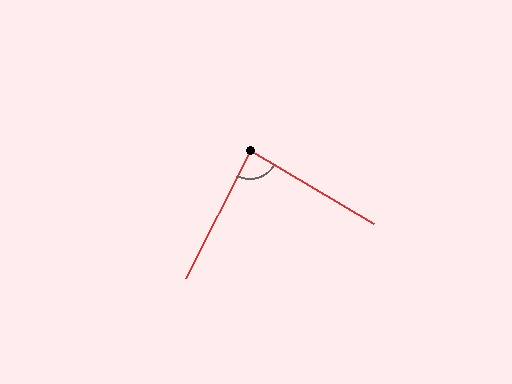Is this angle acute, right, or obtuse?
It is approximately a right angle.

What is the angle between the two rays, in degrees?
Approximately 86 degrees.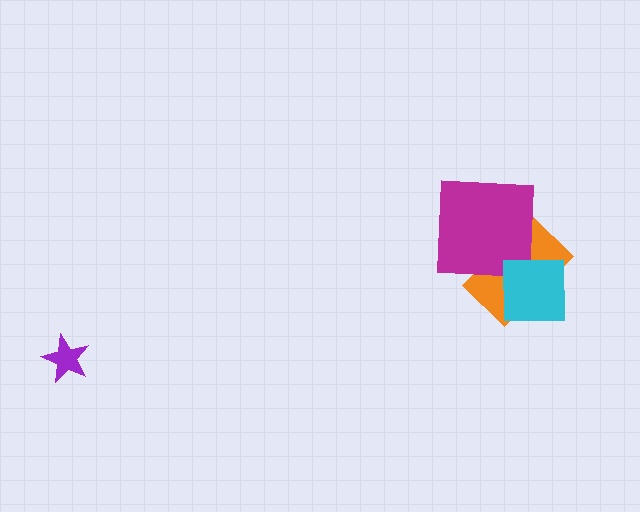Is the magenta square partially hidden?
Yes, it is partially covered by another shape.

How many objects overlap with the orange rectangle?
2 objects overlap with the orange rectangle.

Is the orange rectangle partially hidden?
Yes, it is partially covered by another shape.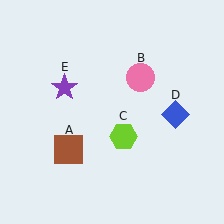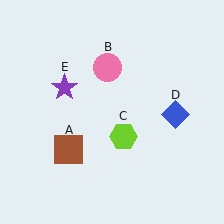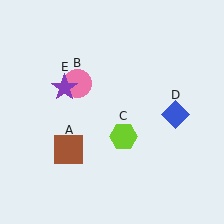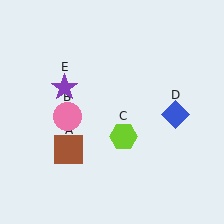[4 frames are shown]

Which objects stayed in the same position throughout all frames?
Brown square (object A) and lime hexagon (object C) and blue diamond (object D) and purple star (object E) remained stationary.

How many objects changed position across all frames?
1 object changed position: pink circle (object B).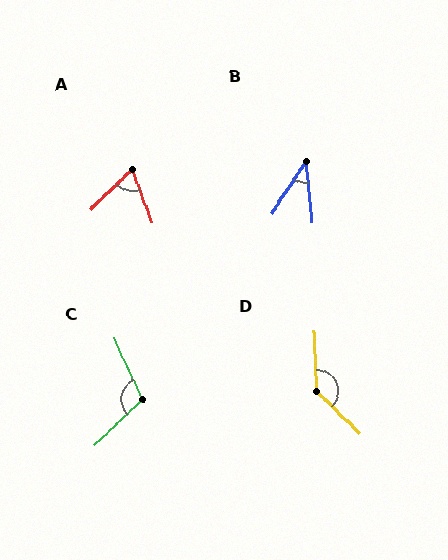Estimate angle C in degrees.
Approximately 109 degrees.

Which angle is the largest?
D, at approximately 137 degrees.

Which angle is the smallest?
B, at approximately 39 degrees.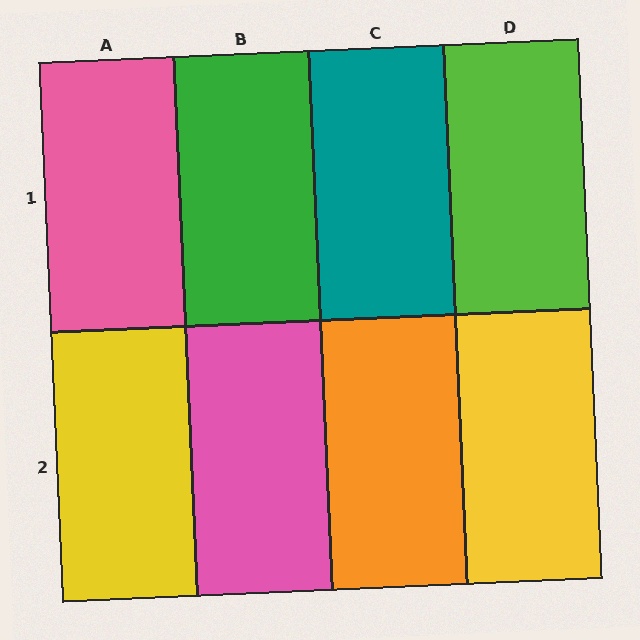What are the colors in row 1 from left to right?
Pink, green, teal, lime.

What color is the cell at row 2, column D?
Yellow.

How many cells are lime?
1 cell is lime.